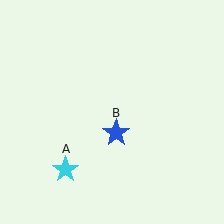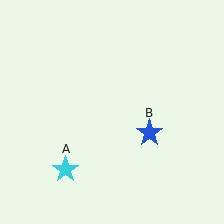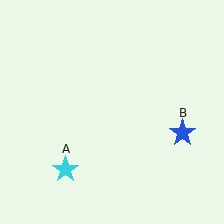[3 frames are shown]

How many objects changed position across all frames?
1 object changed position: blue star (object B).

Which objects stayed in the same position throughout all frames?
Cyan star (object A) remained stationary.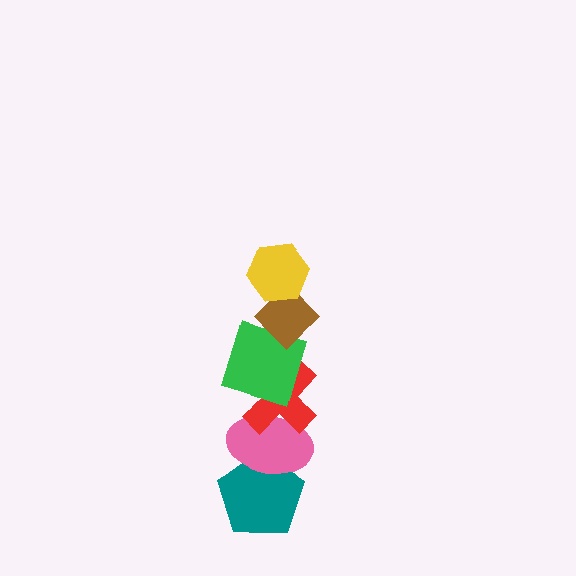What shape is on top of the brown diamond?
The yellow hexagon is on top of the brown diamond.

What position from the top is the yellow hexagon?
The yellow hexagon is 1st from the top.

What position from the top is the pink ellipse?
The pink ellipse is 5th from the top.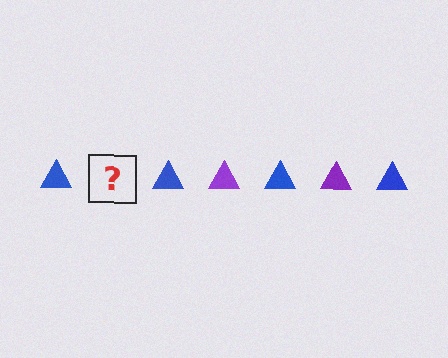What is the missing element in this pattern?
The missing element is a purple triangle.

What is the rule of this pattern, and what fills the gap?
The rule is that the pattern cycles through blue, purple triangles. The gap should be filled with a purple triangle.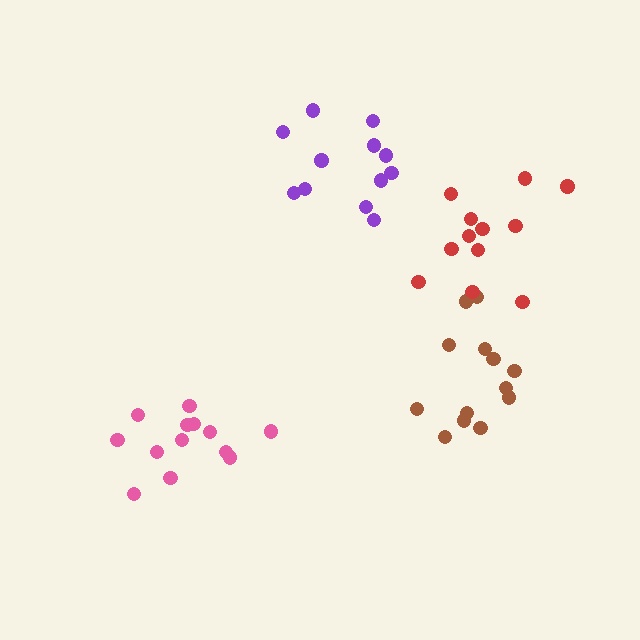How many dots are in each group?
Group 1: 13 dots, Group 2: 13 dots, Group 3: 12 dots, Group 4: 12 dots (50 total).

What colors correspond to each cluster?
The clusters are colored: pink, brown, purple, red.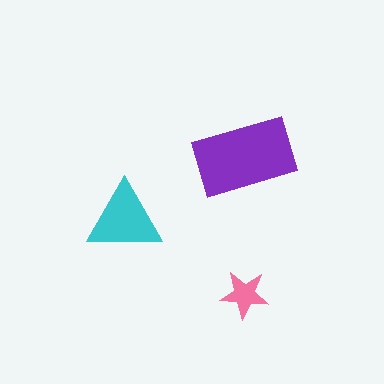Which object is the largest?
The purple rectangle.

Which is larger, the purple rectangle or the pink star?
The purple rectangle.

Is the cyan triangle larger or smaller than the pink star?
Larger.